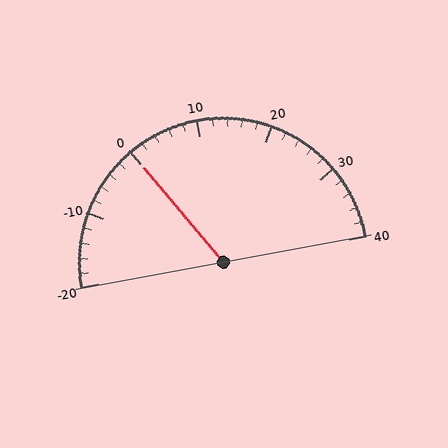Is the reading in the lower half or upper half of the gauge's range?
The reading is in the lower half of the range (-20 to 40).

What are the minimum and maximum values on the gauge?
The gauge ranges from -20 to 40.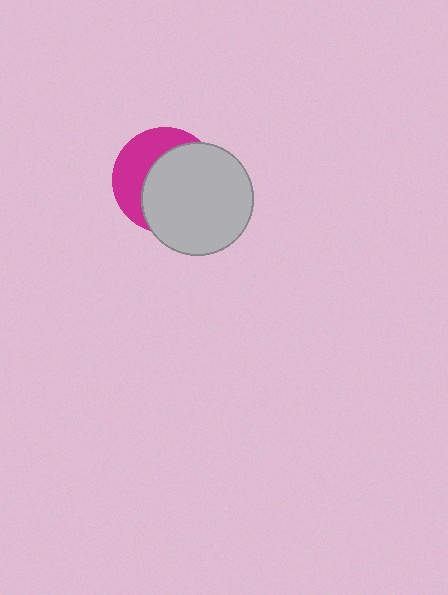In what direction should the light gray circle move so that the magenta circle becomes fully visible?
The light gray circle should move toward the lower-right. That is the shortest direction to clear the overlap and leave the magenta circle fully visible.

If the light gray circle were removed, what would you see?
You would see the complete magenta circle.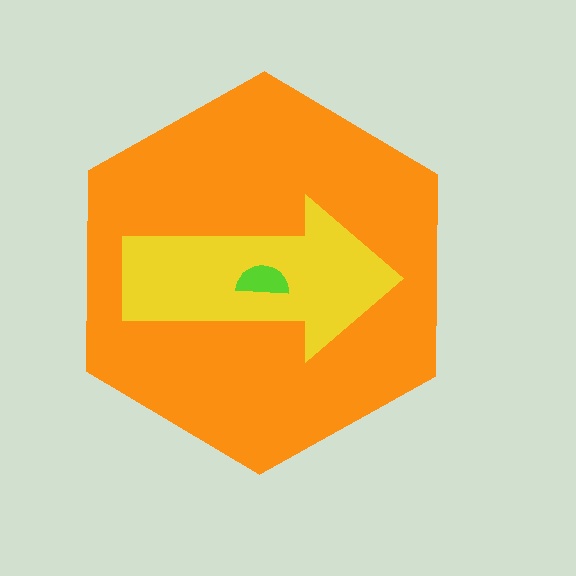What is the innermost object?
The lime semicircle.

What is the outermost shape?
The orange hexagon.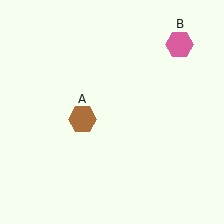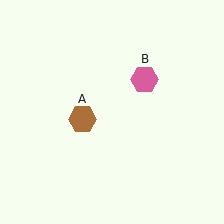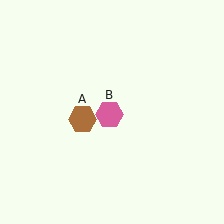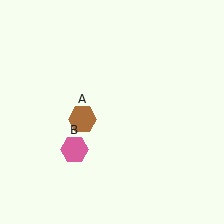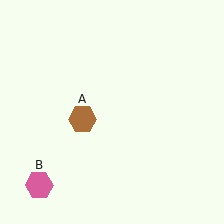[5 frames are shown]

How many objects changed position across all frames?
1 object changed position: pink hexagon (object B).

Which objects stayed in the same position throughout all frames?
Brown hexagon (object A) remained stationary.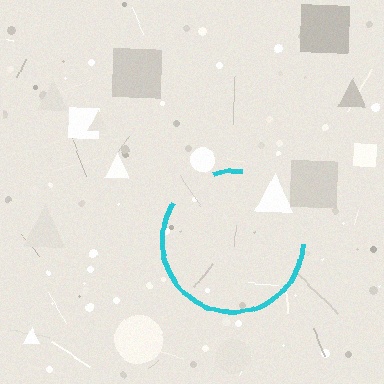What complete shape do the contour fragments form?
The contour fragments form a circle.